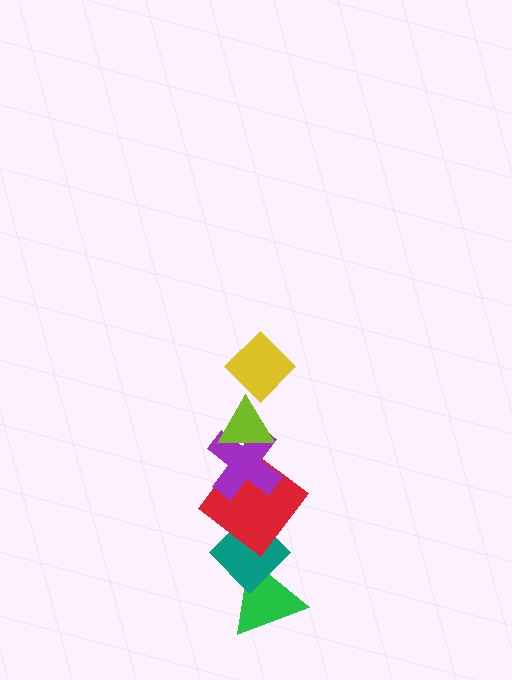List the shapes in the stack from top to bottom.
From top to bottom: the yellow diamond, the lime triangle, the purple cross, the red diamond, the teal diamond, the green triangle.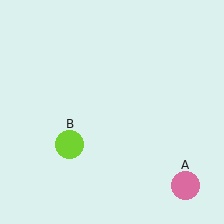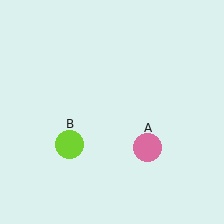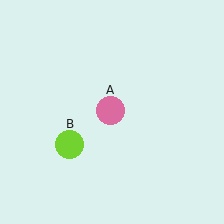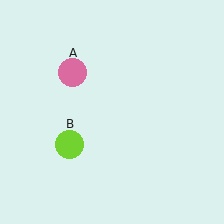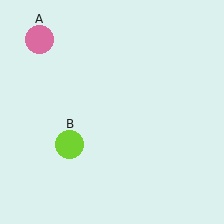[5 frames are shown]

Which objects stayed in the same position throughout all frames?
Lime circle (object B) remained stationary.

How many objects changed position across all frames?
1 object changed position: pink circle (object A).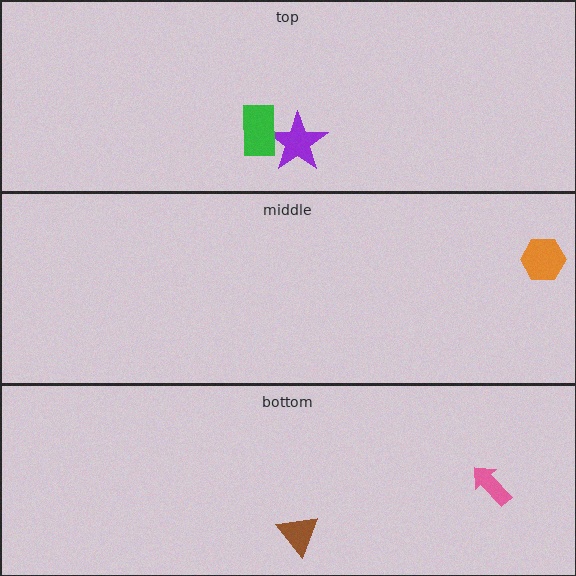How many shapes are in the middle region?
1.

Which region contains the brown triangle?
The bottom region.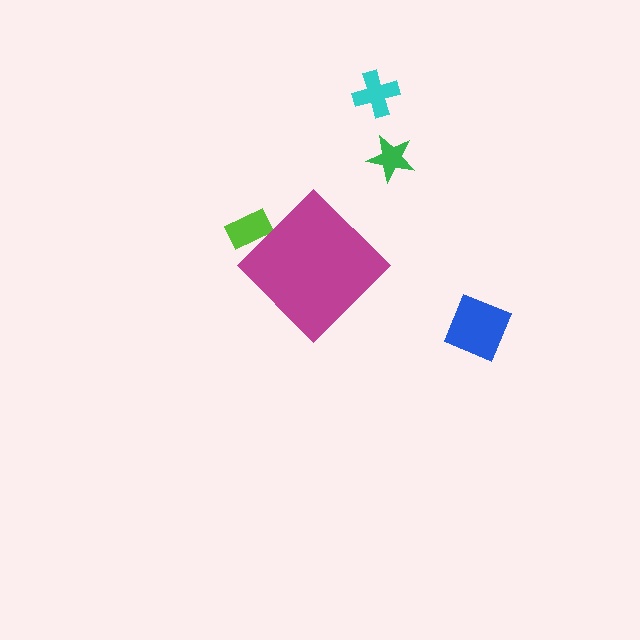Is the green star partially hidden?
No, the green star is fully visible.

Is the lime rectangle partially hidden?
Yes, the lime rectangle is partially hidden behind the magenta diamond.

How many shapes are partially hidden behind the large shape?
1 shape is partially hidden.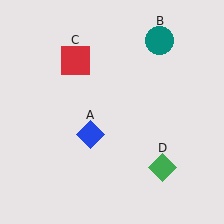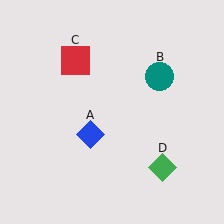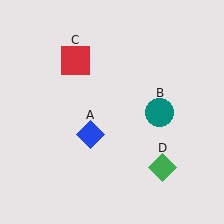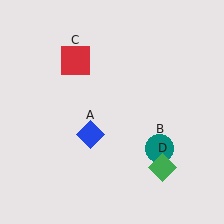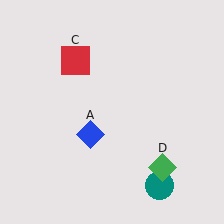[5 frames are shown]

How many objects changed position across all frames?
1 object changed position: teal circle (object B).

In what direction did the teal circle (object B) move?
The teal circle (object B) moved down.